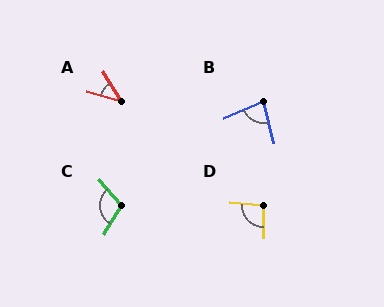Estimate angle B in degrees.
Approximately 80 degrees.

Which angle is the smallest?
A, at approximately 41 degrees.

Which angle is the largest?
C, at approximately 108 degrees.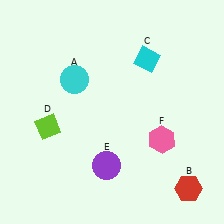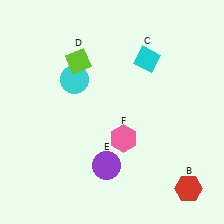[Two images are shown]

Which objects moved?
The objects that moved are: the lime diamond (D), the pink hexagon (F).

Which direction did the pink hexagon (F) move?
The pink hexagon (F) moved left.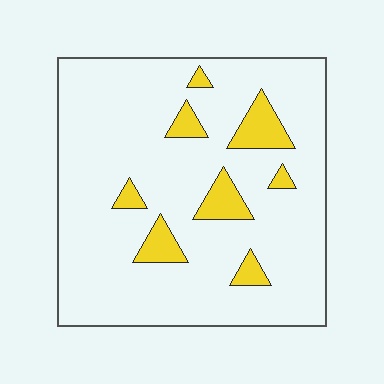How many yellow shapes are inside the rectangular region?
8.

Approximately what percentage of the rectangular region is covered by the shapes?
Approximately 10%.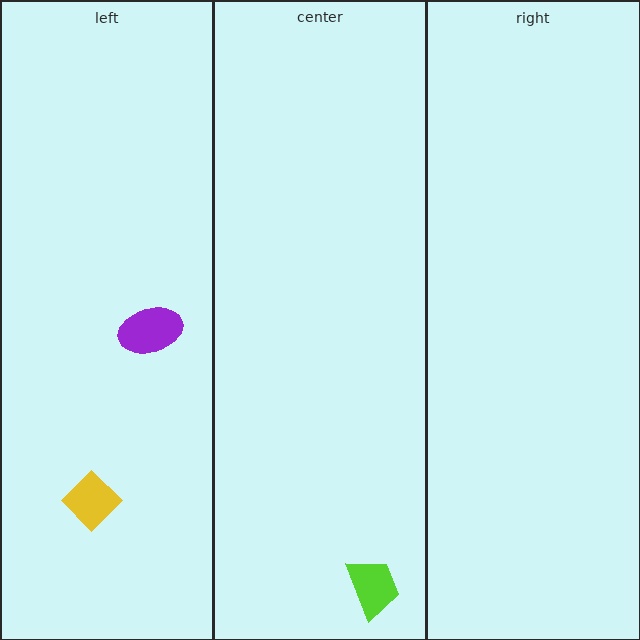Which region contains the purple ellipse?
The left region.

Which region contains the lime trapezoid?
The center region.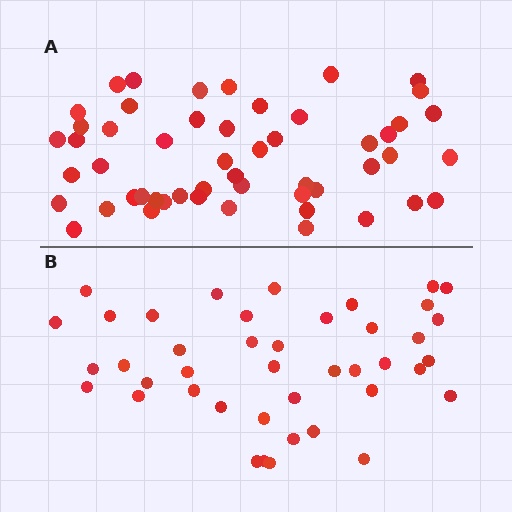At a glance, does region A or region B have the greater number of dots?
Region A (the top region) has more dots.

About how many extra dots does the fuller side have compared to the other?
Region A has roughly 10 or so more dots than region B.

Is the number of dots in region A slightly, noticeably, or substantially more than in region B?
Region A has only slightly more — the two regions are fairly close. The ratio is roughly 1.2 to 1.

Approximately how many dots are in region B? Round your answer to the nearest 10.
About 40 dots. (The exact count is 42, which rounds to 40.)